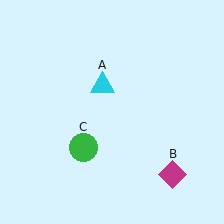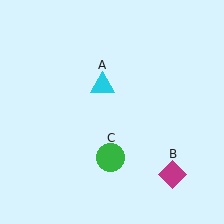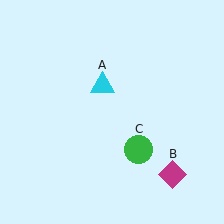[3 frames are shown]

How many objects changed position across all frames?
1 object changed position: green circle (object C).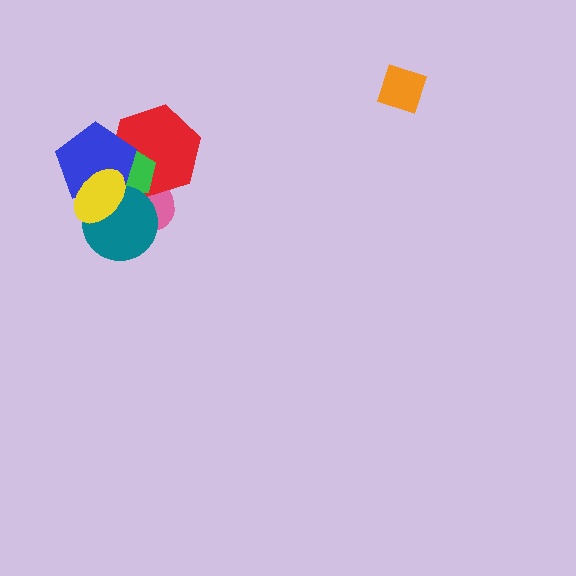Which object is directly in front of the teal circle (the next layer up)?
The blue pentagon is directly in front of the teal circle.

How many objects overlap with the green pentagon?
5 objects overlap with the green pentagon.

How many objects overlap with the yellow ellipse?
4 objects overlap with the yellow ellipse.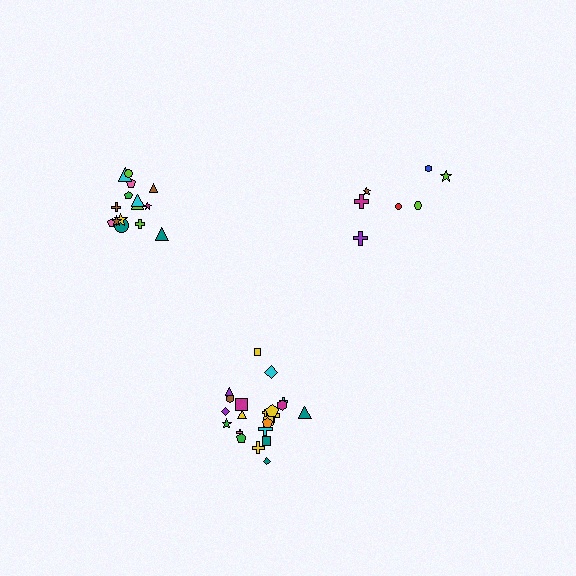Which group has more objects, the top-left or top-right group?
The top-left group.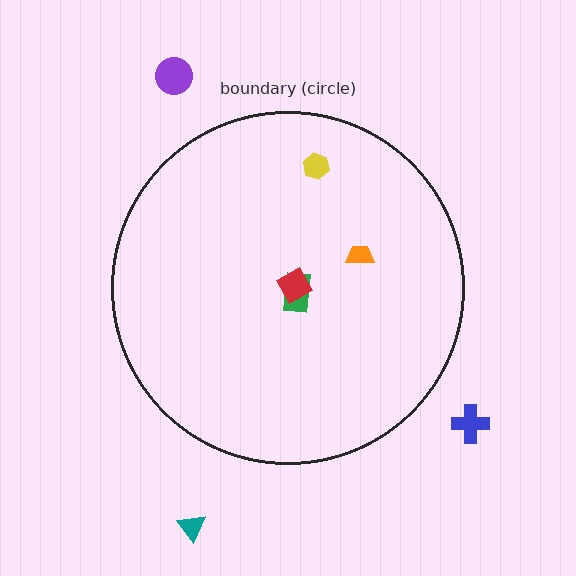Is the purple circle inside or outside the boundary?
Outside.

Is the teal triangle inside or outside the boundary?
Outside.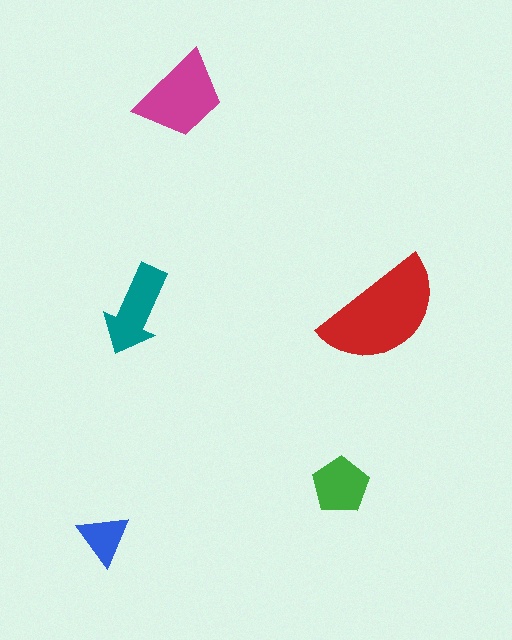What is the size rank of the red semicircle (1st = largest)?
1st.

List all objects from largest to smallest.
The red semicircle, the magenta trapezoid, the teal arrow, the green pentagon, the blue triangle.